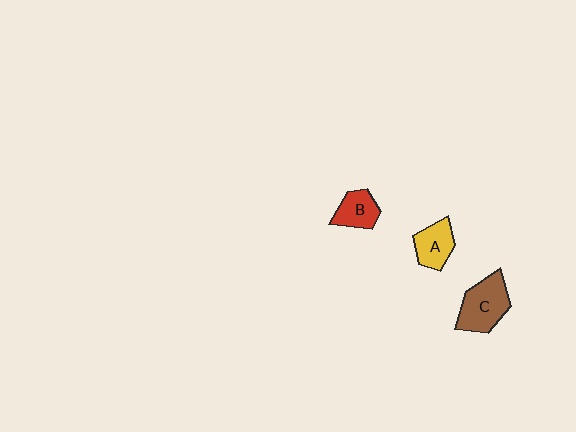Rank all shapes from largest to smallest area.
From largest to smallest: C (brown), A (yellow), B (red).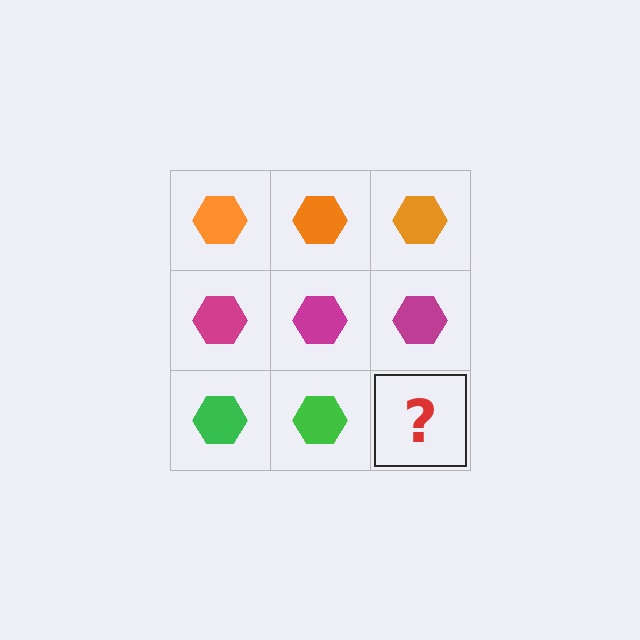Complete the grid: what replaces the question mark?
The question mark should be replaced with a green hexagon.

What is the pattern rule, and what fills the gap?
The rule is that each row has a consistent color. The gap should be filled with a green hexagon.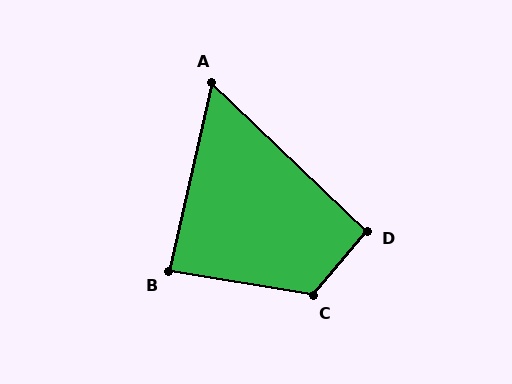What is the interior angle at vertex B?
Approximately 86 degrees (approximately right).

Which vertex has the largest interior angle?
C, at approximately 121 degrees.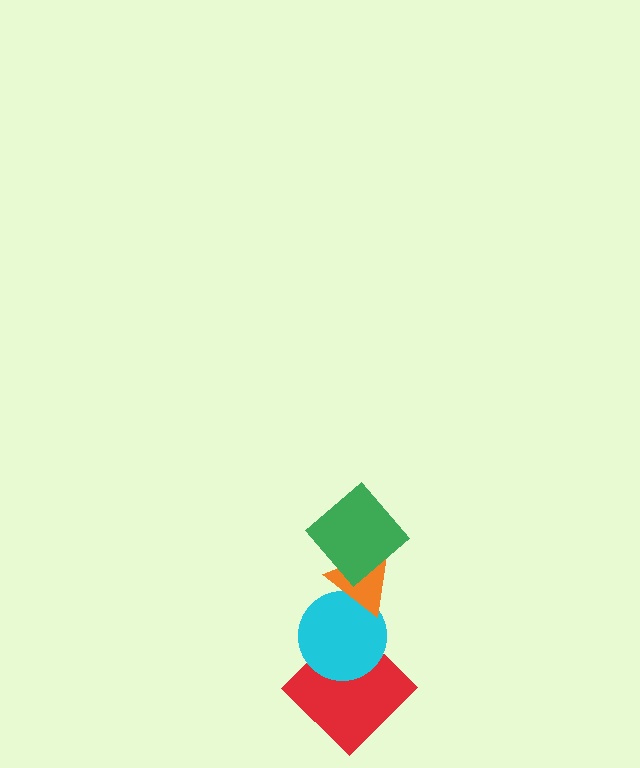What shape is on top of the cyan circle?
The orange triangle is on top of the cyan circle.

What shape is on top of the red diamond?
The cyan circle is on top of the red diamond.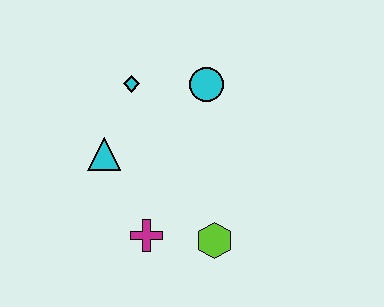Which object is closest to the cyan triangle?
The cyan diamond is closest to the cyan triangle.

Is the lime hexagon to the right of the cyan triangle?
Yes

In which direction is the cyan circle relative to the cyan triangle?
The cyan circle is to the right of the cyan triangle.